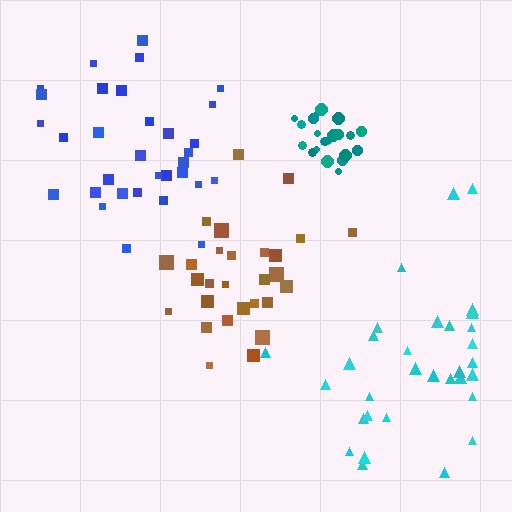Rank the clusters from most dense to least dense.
teal, brown, cyan, blue.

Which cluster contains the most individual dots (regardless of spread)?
Cyan (33).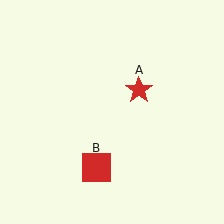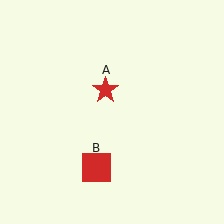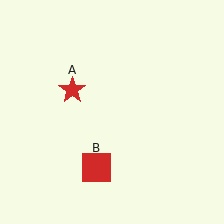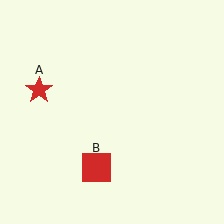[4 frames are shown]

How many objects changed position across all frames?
1 object changed position: red star (object A).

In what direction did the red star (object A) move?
The red star (object A) moved left.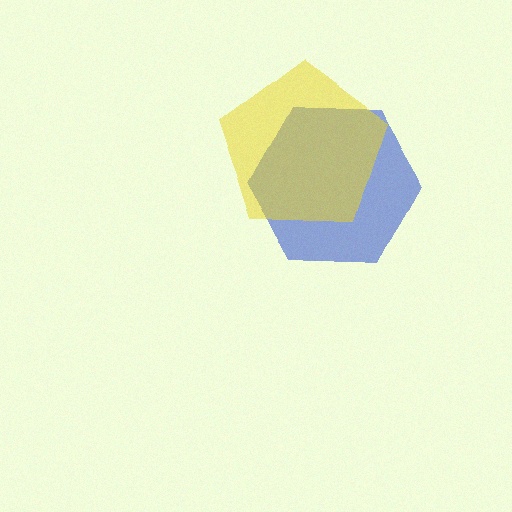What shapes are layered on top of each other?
The layered shapes are: a blue hexagon, a yellow pentagon.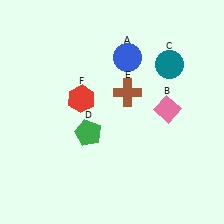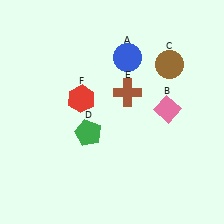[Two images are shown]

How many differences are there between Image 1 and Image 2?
There is 1 difference between the two images.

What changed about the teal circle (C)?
In Image 1, C is teal. In Image 2, it changed to brown.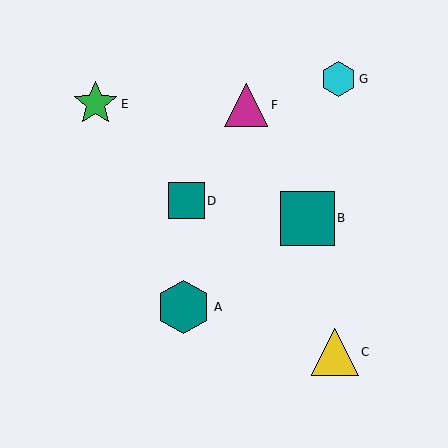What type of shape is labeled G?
Shape G is a cyan hexagon.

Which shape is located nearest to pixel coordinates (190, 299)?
The teal hexagon (labeled A) at (184, 307) is nearest to that location.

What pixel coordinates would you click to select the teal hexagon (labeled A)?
Click at (184, 307) to select the teal hexagon A.